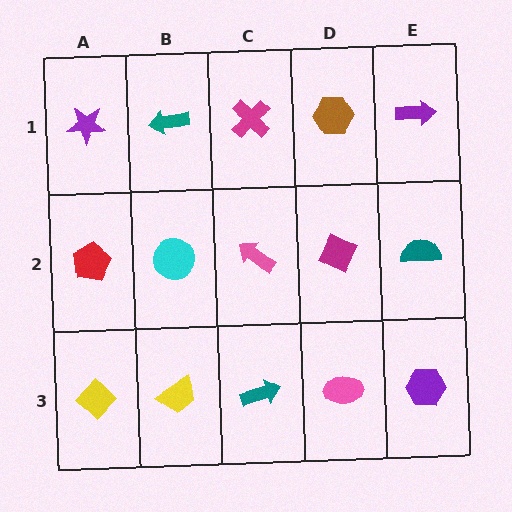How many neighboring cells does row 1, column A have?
2.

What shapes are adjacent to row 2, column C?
A magenta cross (row 1, column C), a teal arrow (row 3, column C), a cyan circle (row 2, column B), a magenta diamond (row 2, column D).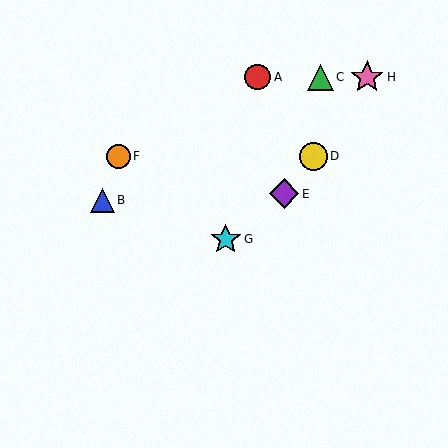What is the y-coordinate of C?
Object C is at y≈77.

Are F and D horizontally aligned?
Yes, both are at y≈156.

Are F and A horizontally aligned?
No, F is at y≈156 and A is at y≈77.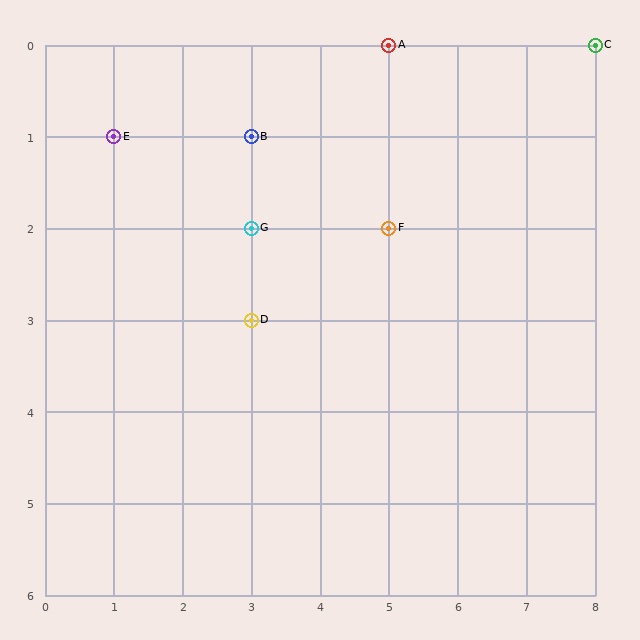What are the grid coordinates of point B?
Point B is at grid coordinates (3, 1).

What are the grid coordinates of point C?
Point C is at grid coordinates (8, 0).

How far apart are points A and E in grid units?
Points A and E are 4 columns and 1 row apart (about 4.1 grid units diagonally).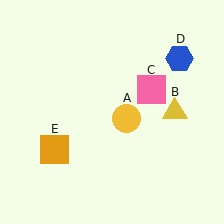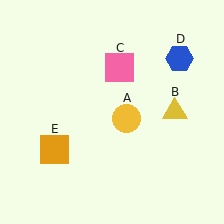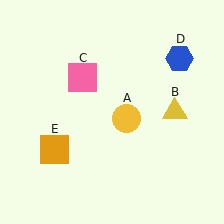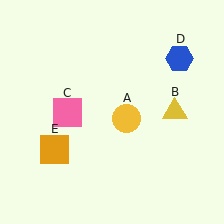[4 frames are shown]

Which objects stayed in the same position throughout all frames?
Yellow circle (object A) and yellow triangle (object B) and blue hexagon (object D) and orange square (object E) remained stationary.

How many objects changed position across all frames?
1 object changed position: pink square (object C).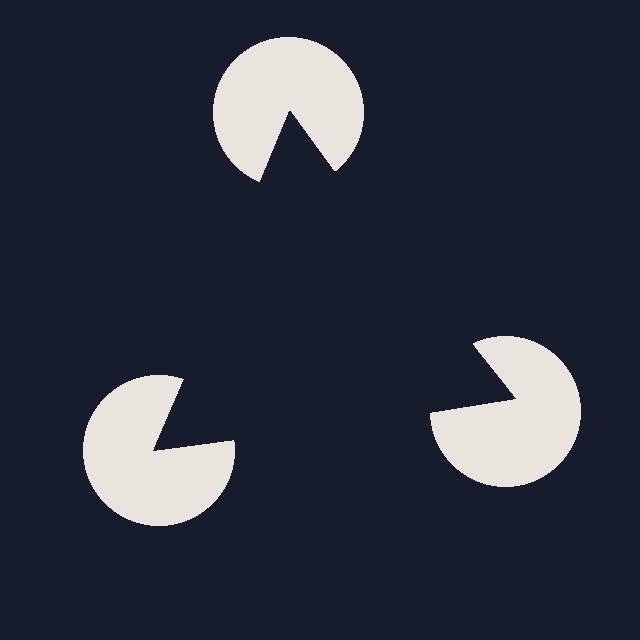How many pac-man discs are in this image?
There are 3 — one at each vertex of the illusory triangle.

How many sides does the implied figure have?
3 sides.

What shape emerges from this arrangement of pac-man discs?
An illusory triangle — its edges are inferred from the aligned wedge cuts in the pac-man discs, not physically drawn.